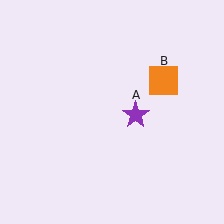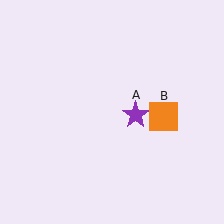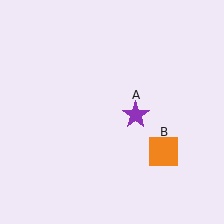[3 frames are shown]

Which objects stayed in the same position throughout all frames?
Purple star (object A) remained stationary.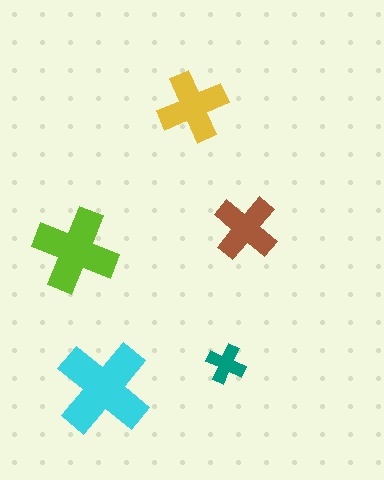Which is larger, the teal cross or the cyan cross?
The cyan one.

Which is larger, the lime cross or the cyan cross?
The cyan one.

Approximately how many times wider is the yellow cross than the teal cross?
About 2 times wider.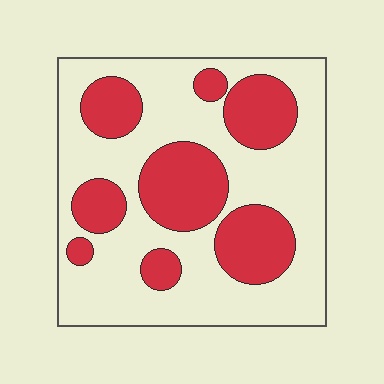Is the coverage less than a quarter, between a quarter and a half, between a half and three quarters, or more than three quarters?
Between a quarter and a half.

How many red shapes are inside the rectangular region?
8.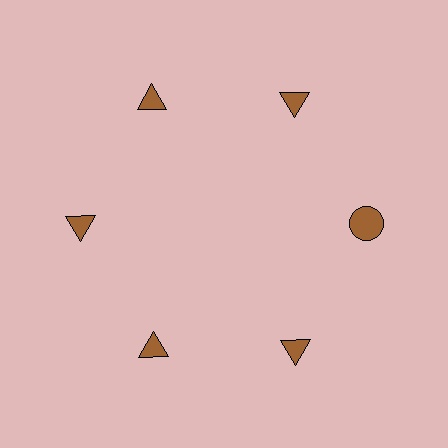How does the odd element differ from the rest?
It has a different shape: circle instead of triangle.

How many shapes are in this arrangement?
There are 6 shapes arranged in a ring pattern.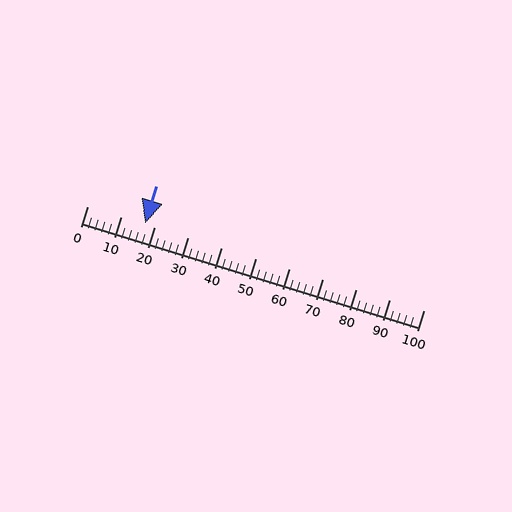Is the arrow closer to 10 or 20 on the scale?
The arrow is closer to 20.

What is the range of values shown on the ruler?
The ruler shows values from 0 to 100.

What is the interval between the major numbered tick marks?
The major tick marks are spaced 10 units apart.